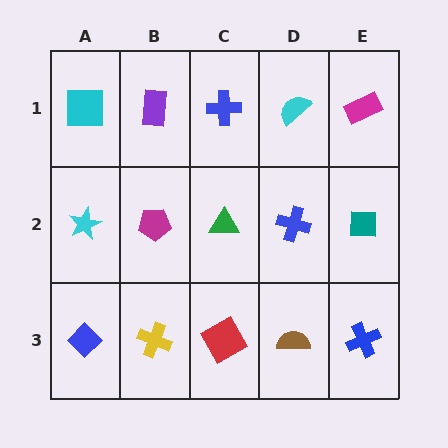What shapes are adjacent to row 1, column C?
A green triangle (row 2, column C), a purple rectangle (row 1, column B), a cyan semicircle (row 1, column D).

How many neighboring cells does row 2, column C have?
4.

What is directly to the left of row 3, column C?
A yellow cross.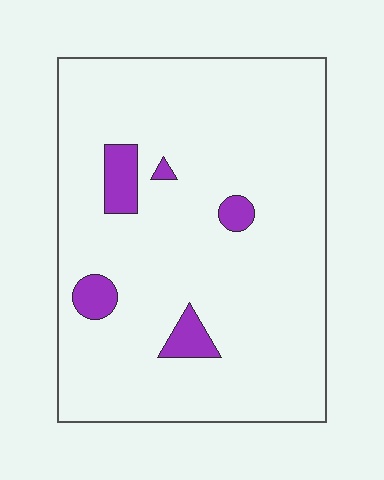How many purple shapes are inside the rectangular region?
5.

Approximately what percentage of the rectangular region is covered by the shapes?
Approximately 5%.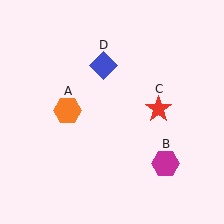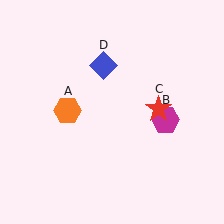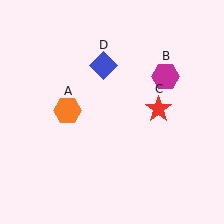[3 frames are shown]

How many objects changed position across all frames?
1 object changed position: magenta hexagon (object B).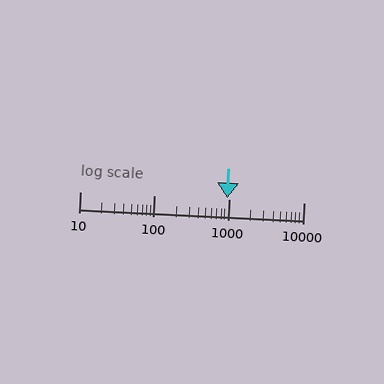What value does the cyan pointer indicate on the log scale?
The pointer indicates approximately 950.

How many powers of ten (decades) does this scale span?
The scale spans 3 decades, from 10 to 10000.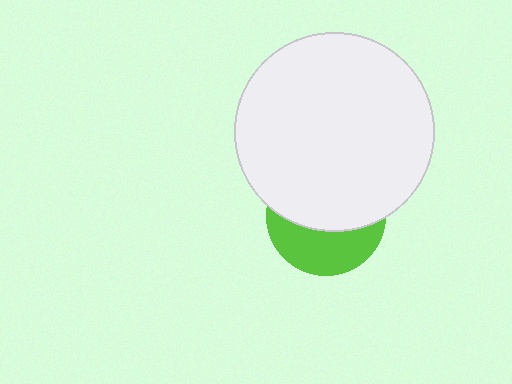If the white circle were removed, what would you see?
You would see the complete lime circle.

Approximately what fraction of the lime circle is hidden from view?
Roughly 60% of the lime circle is hidden behind the white circle.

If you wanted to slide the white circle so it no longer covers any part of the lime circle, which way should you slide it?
Slide it up — that is the most direct way to separate the two shapes.